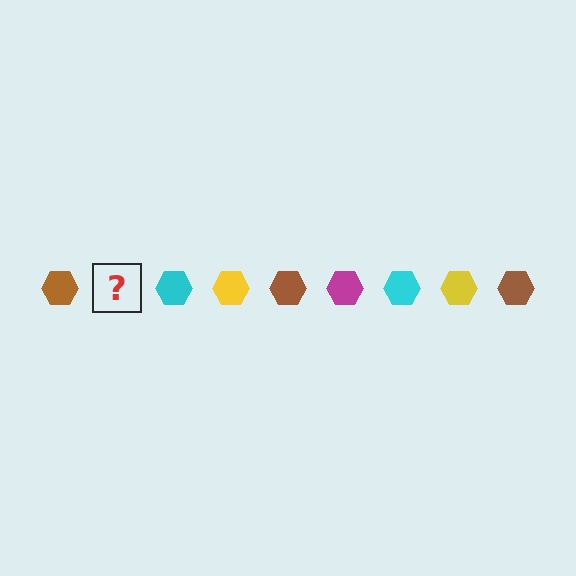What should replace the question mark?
The question mark should be replaced with a magenta hexagon.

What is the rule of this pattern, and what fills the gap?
The rule is that the pattern cycles through brown, magenta, cyan, yellow hexagons. The gap should be filled with a magenta hexagon.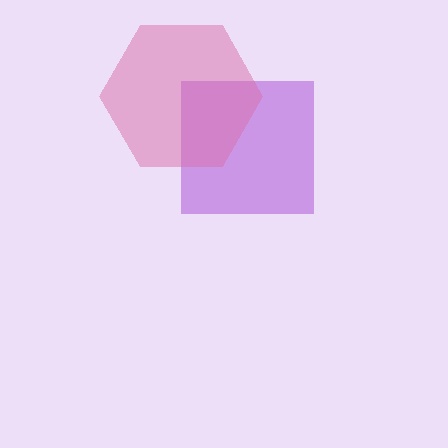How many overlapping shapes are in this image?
There are 2 overlapping shapes in the image.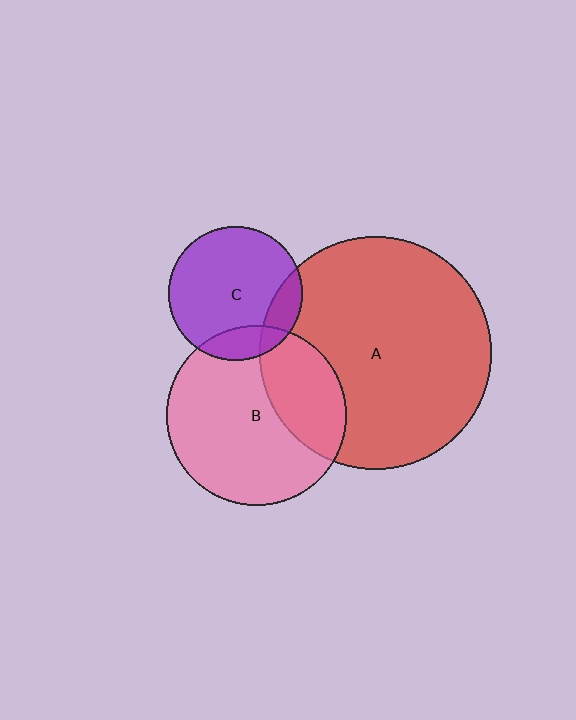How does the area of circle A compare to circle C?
Approximately 3.0 times.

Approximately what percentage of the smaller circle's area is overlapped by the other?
Approximately 30%.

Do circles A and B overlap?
Yes.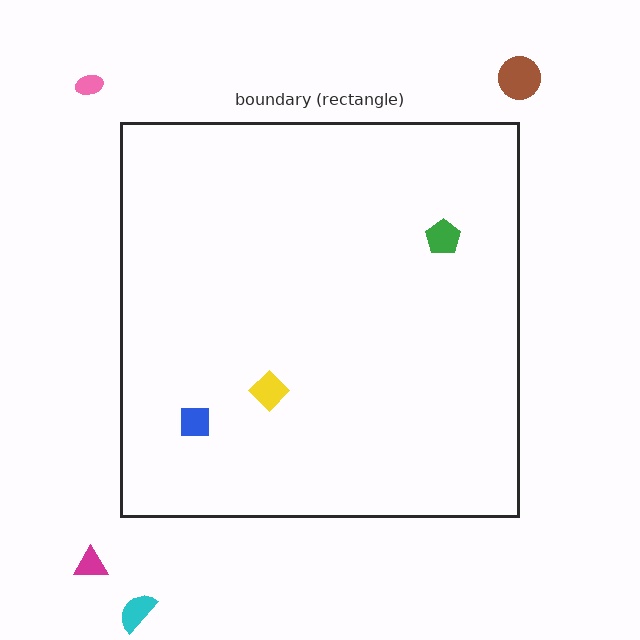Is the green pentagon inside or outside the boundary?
Inside.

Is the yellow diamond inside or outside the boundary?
Inside.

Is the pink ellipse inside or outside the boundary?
Outside.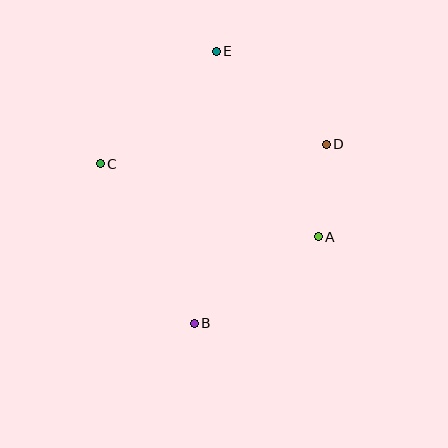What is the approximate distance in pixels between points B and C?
The distance between B and C is approximately 185 pixels.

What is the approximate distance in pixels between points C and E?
The distance between C and E is approximately 161 pixels.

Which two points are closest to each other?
Points A and D are closest to each other.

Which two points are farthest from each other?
Points B and E are farthest from each other.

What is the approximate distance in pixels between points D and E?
The distance between D and E is approximately 144 pixels.